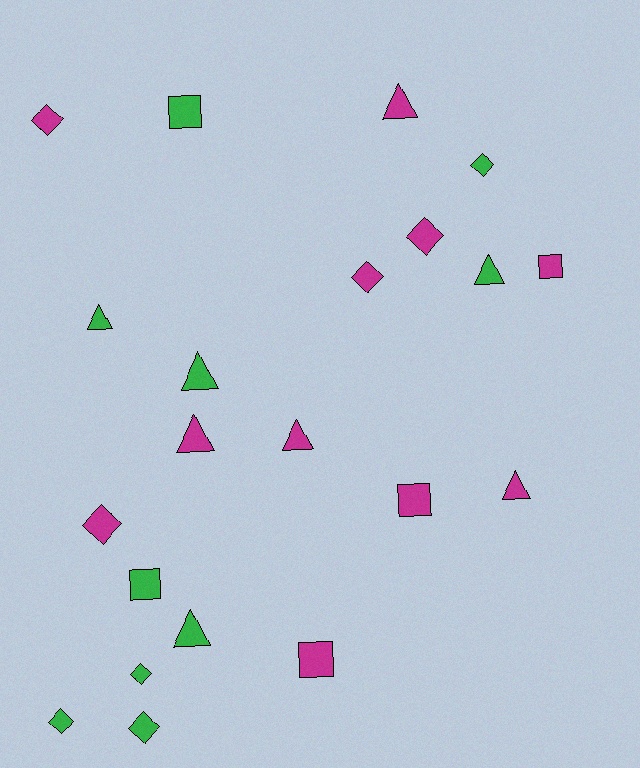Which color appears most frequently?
Magenta, with 11 objects.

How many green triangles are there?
There are 4 green triangles.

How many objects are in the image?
There are 21 objects.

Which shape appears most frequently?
Diamond, with 8 objects.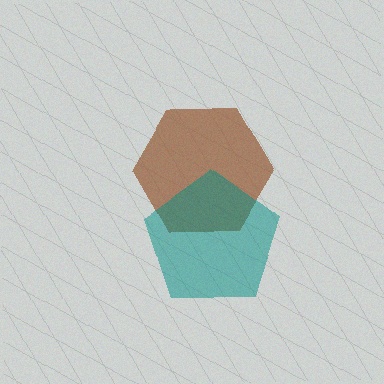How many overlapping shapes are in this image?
There are 2 overlapping shapes in the image.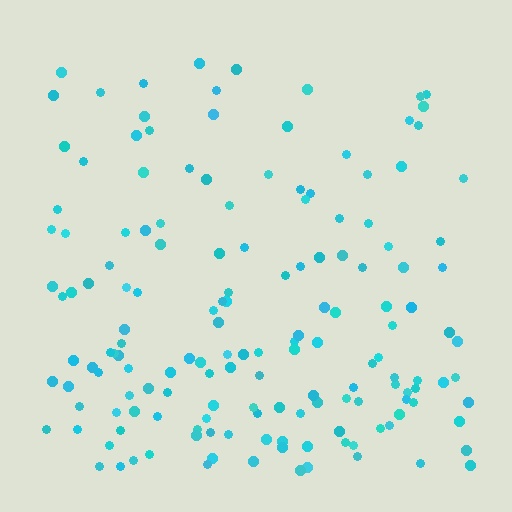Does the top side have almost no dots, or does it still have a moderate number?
Still a moderate number, just noticeably fewer than the bottom.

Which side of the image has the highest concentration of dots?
The bottom.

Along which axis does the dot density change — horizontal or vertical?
Vertical.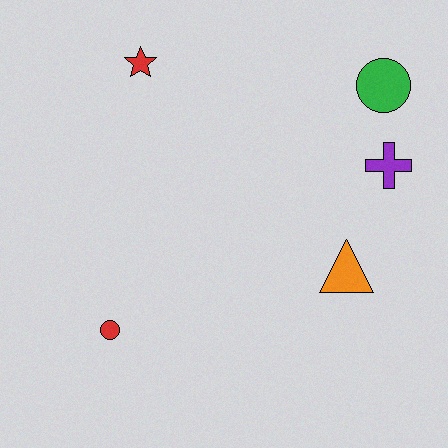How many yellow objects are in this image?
There are no yellow objects.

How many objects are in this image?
There are 5 objects.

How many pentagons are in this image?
There are no pentagons.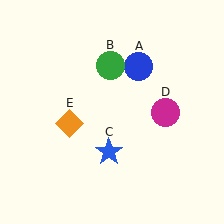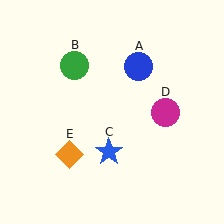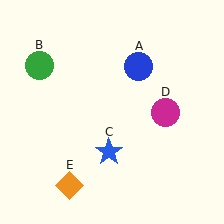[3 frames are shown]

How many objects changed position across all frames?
2 objects changed position: green circle (object B), orange diamond (object E).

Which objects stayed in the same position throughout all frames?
Blue circle (object A) and blue star (object C) and magenta circle (object D) remained stationary.